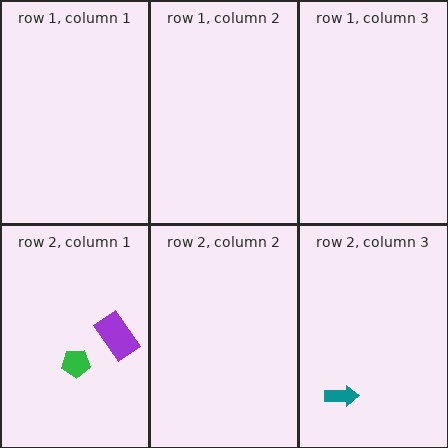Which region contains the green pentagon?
The row 2, column 1 region.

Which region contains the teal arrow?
The row 2, column 3 region.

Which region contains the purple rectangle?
The row 2, column 1 region.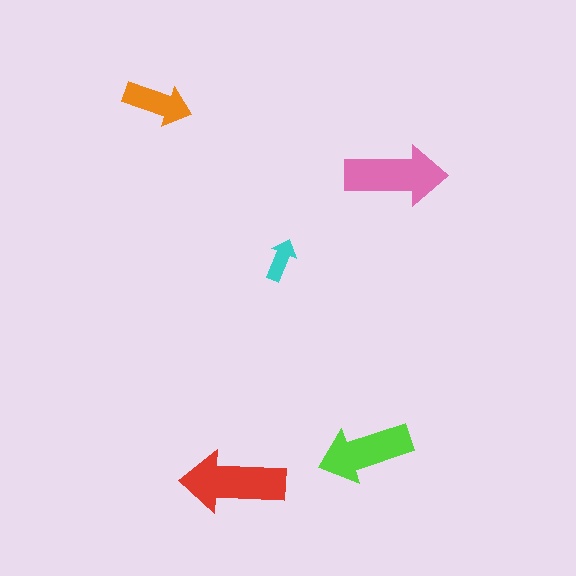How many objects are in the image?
There are 5 objects in the image.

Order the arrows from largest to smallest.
the red one, the pink one, the lime one, the orange one, the cyan one.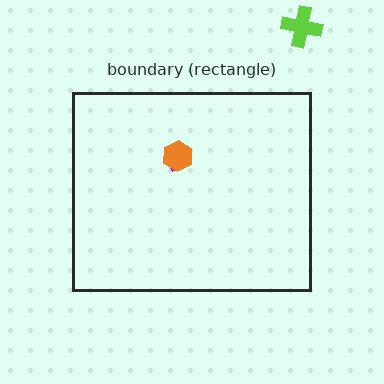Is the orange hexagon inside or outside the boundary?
Inside.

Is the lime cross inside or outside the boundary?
Outside.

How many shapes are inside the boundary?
2 inside, 1 outside.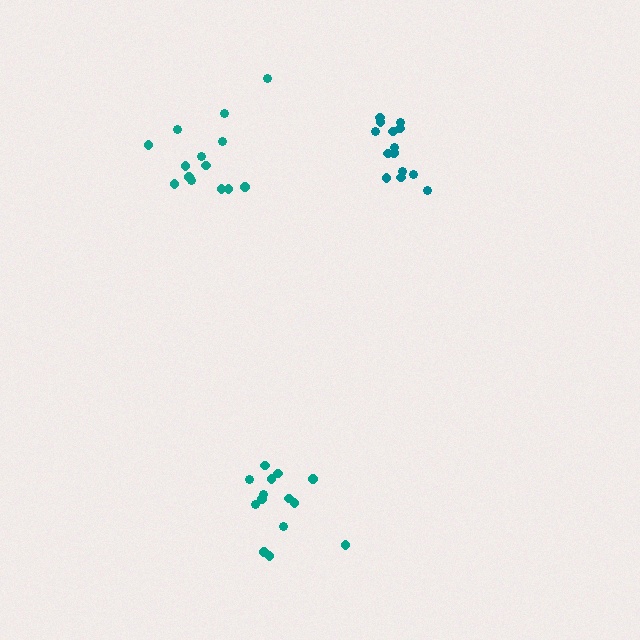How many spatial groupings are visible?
There are 3 spatial groupings.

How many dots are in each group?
Group 1: 14 dots, Group 2: 14 dots, Group 3: 14 dots (42 total).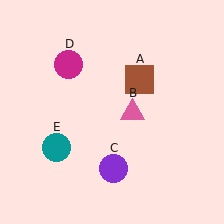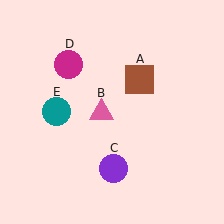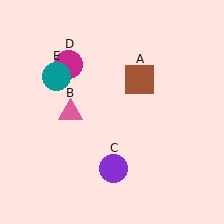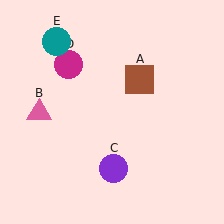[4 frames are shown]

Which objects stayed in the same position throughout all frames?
Brown square (object A) and purple circle (object C) and magenta circle (object D) remained stationary.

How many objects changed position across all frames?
2 objects changed position: pink triangle (object B), teal circle (object E).